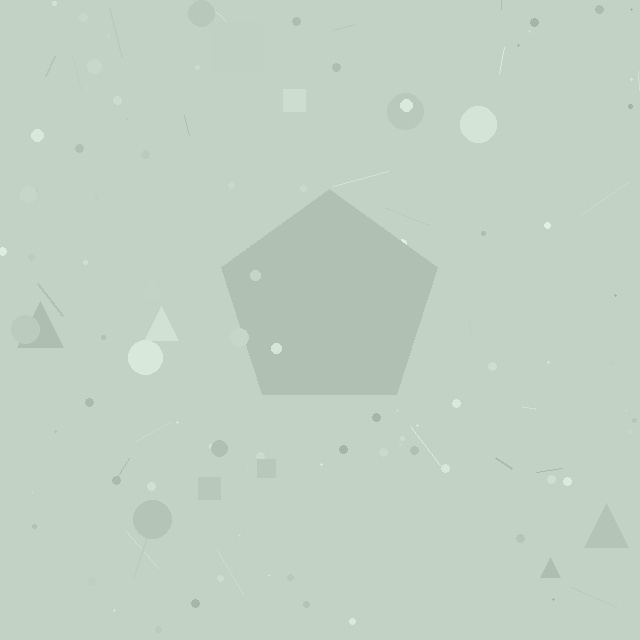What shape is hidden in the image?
A pentagon is hidden in the image.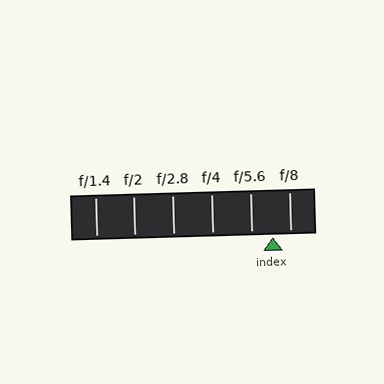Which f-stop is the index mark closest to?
The index mark is closest to f/8.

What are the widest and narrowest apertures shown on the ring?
The widest aperture shown is f/1.4 and the narrowest is f/8.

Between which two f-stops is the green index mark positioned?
The index mark is between f/5.6 and f/8.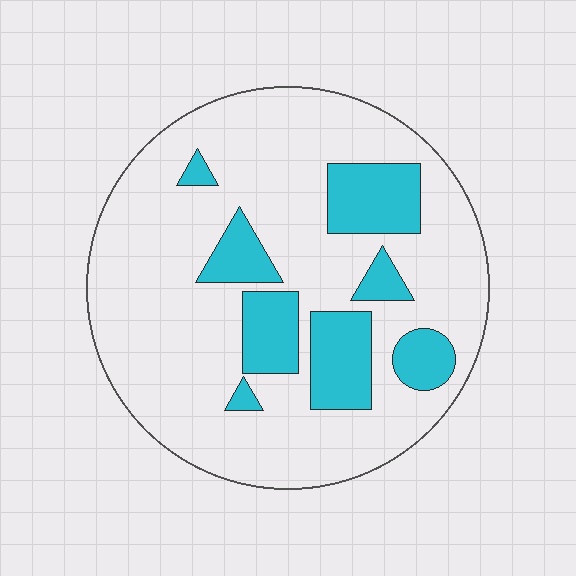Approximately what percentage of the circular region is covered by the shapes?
Approximately 20%.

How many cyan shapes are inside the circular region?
8.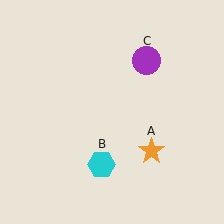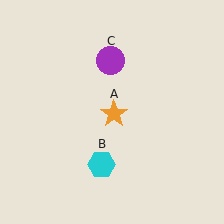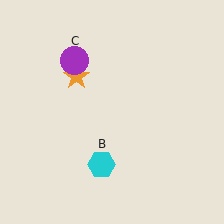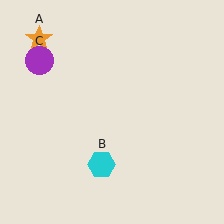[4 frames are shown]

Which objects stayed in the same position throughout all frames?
Cyan hexagon (object B) remained stationary.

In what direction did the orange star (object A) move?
The orange star (object A) moved up and to the left.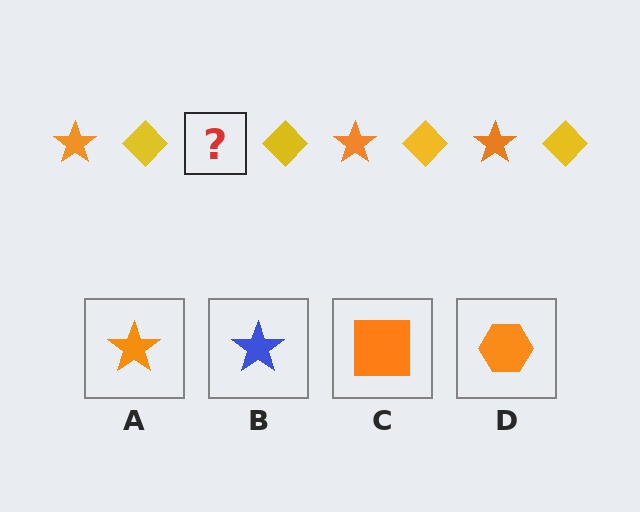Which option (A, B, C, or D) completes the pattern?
A.